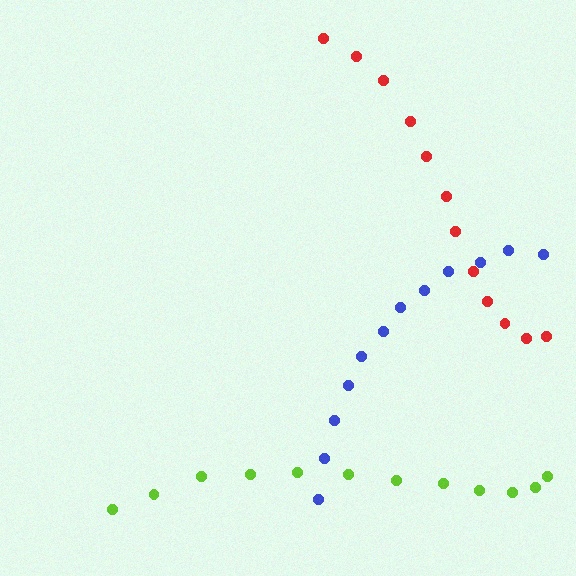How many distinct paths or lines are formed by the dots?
There are 3 distinct paths.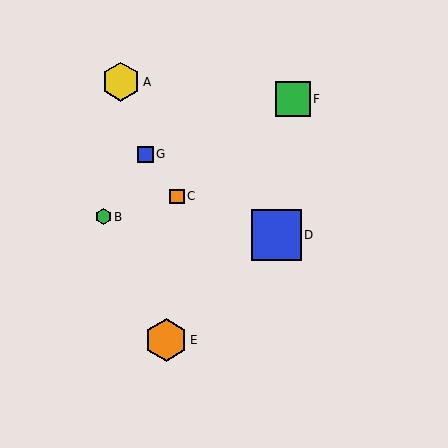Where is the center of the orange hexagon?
The center of the orange hexagon is at (166, 340).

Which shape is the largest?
The blue square (labeled D) is the largest.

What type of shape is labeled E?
Shape E is an orange hexagon.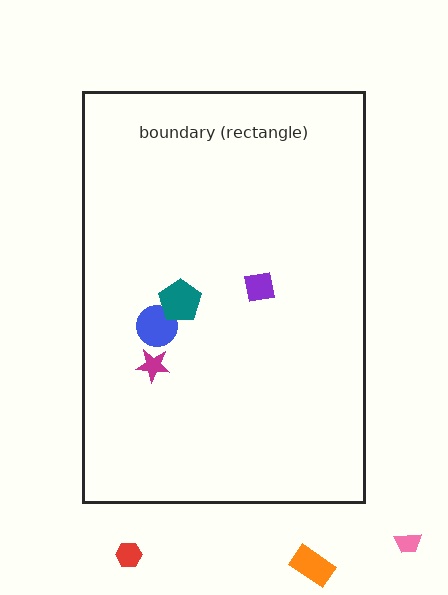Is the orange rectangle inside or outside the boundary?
Outside.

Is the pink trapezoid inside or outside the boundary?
Outside.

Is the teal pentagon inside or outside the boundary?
Inside.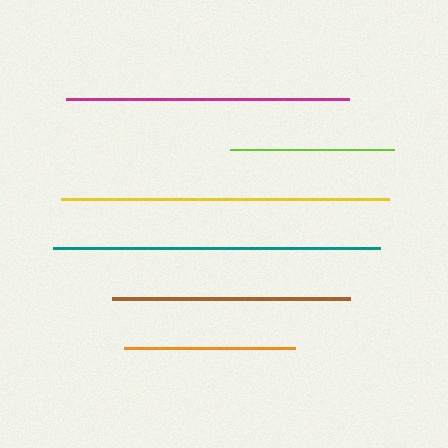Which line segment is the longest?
The teal line is the longest at approximately 328 pixels.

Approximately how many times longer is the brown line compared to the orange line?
The brown line is approximately 1.4 times the length of the orange line.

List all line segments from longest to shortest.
From longest to shortest: teal, yellow, magenta, brown, orange, lime.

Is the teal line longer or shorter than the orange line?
The teal line is longer than the orange line.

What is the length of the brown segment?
The brown segment is approximately 238 pixels long.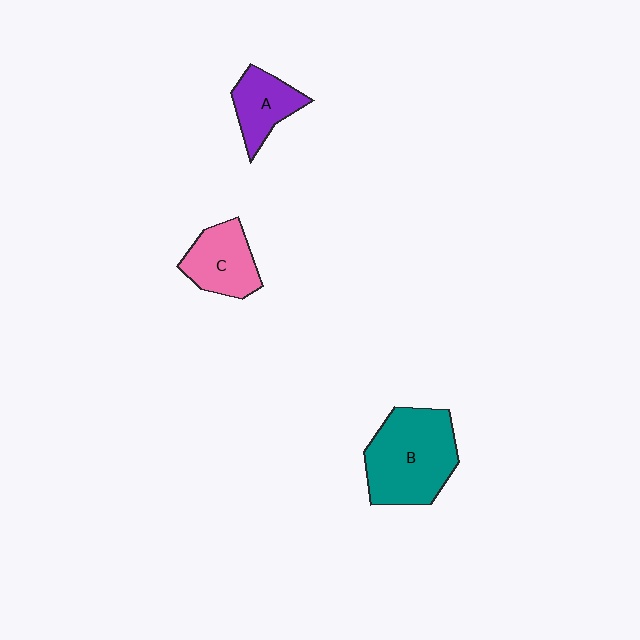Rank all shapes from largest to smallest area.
From largest to smallest: B (teal), C (pink), A (purple).